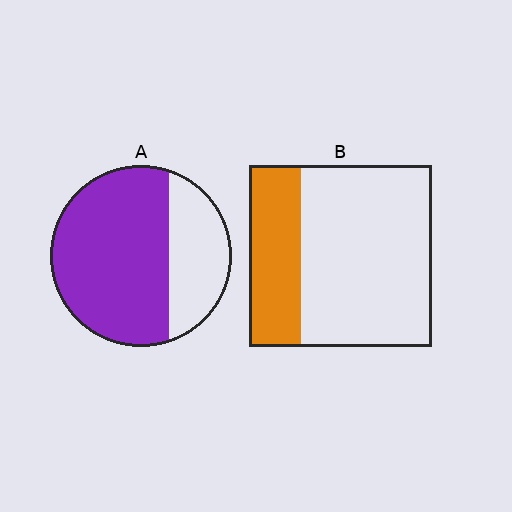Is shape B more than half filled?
No.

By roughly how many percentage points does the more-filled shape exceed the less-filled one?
By roughly 40 percentage points (A over B).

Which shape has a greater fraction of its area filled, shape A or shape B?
Shape A.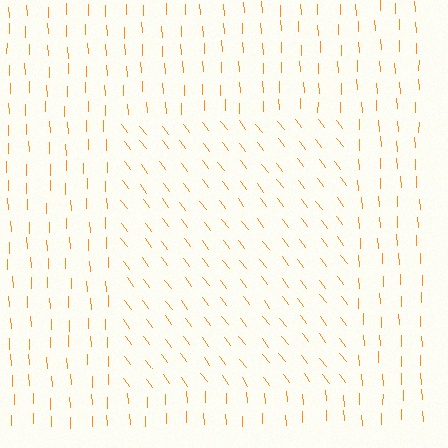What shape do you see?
I see a rectangle.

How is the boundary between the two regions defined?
The boundary is defined purely by a change in line orientation (approximately 35 degrees difference). All lines are the same color and thickness.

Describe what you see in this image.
The image is filled with small orange line segments. A rectangle region in the image has lines oriented differently from the surrounding lines, creating a visible texture boundary.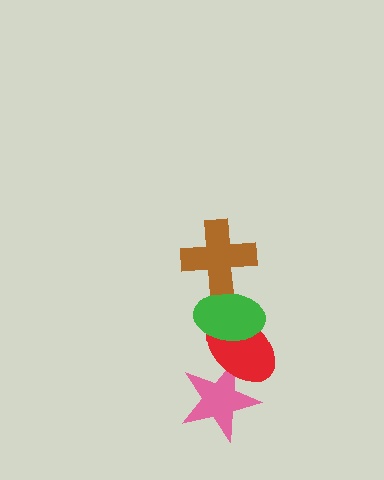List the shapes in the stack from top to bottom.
From top to bottom: the brown cross, the green ellipse, the red ellipse, the pink star.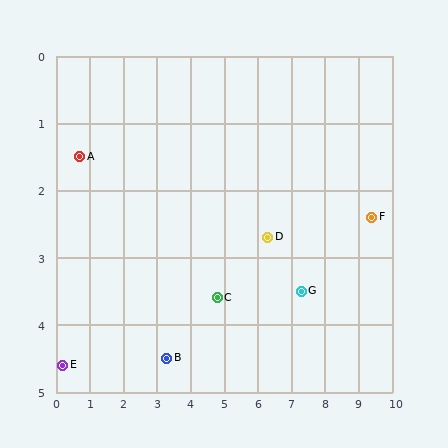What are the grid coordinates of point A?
Point A is at approximately (0.7, 1.5).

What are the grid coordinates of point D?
Point D is at approximately (6.3, 2.7).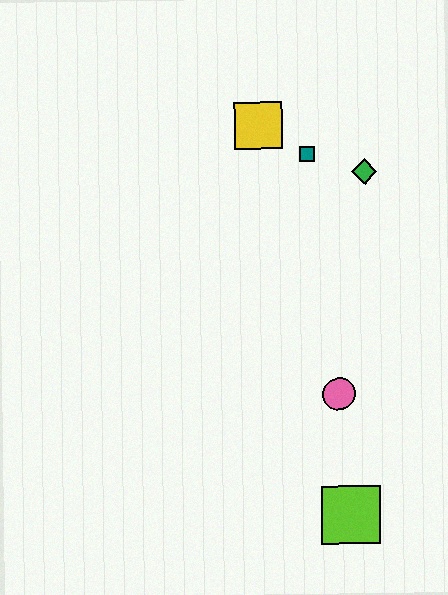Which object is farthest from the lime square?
The yellow square is farthest from the lime square.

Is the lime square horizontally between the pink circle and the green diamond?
Yes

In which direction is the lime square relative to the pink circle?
The lime square is below the pink circle.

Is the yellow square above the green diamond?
Yes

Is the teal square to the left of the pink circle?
Yes